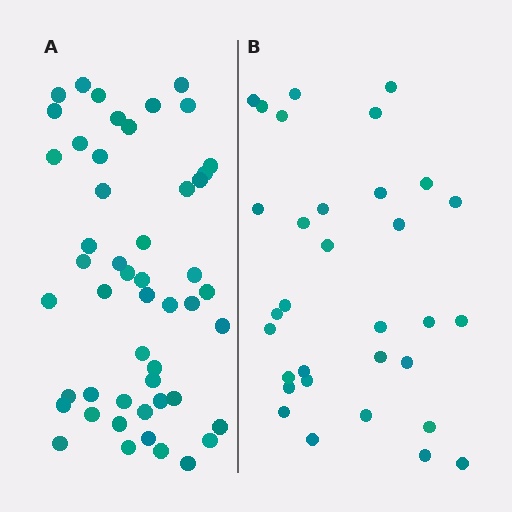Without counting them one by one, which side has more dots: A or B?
Region A (the left region) has more dots.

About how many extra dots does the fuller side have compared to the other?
Region A has approximately 20 more dots than region B.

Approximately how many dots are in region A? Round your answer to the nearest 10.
About 50 dots.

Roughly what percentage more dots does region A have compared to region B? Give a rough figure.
About 55% more.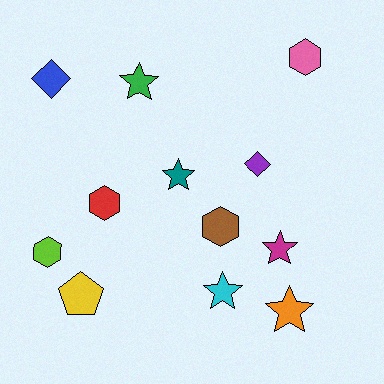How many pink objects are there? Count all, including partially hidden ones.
There is 1 pink object.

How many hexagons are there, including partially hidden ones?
There are 4 hexagons.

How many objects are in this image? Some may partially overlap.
There are 12 objects.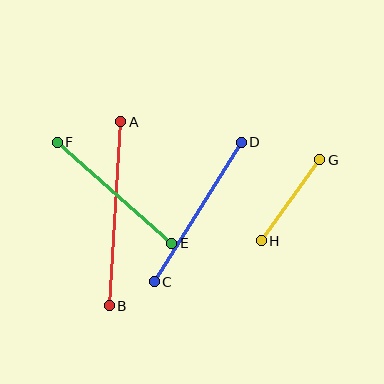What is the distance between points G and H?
The distance is approximately 100 pixels.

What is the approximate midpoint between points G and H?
The midpoint is at approximately (290, 200) pixels.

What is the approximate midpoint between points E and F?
The midpoint is at approximately (115, 193) pixels.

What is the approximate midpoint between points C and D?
The midpoint is at approximately (198, 212) pixels.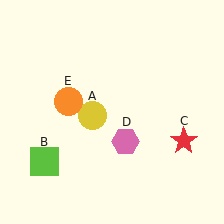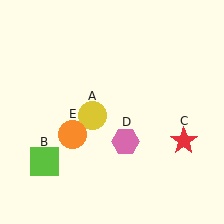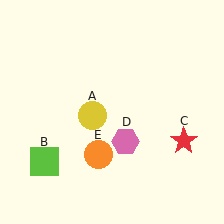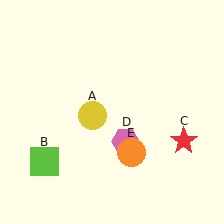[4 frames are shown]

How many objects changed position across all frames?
1 object changed position: orange circle (object E).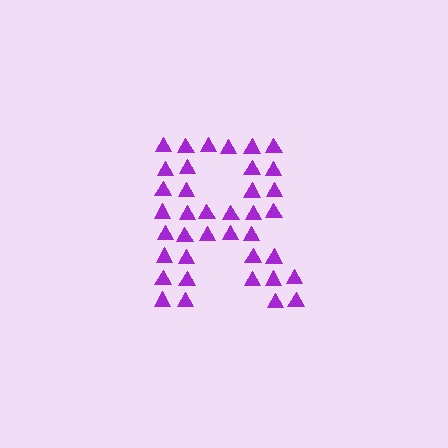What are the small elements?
The small elements are triangles.